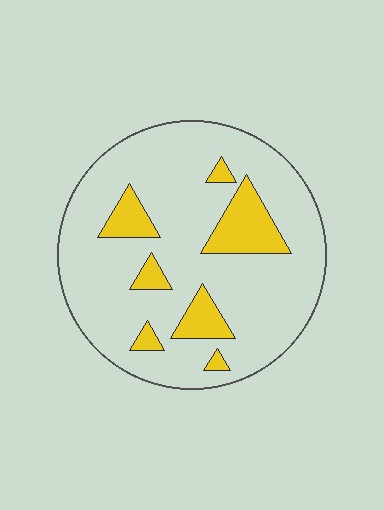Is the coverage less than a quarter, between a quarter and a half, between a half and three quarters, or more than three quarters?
Less than a quarter.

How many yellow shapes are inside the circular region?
7.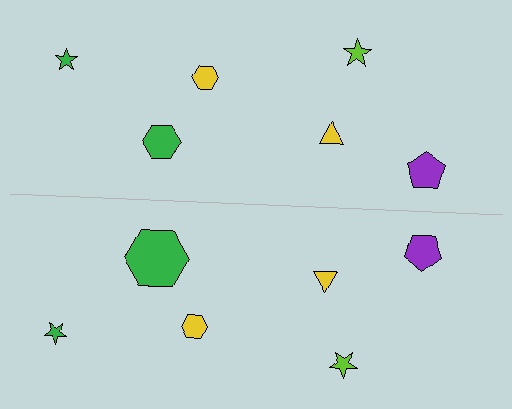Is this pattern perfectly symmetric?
No, the pattern is not perfectly symmetric. The green hexagon on the bottom side has a different size than its mirror counterpart.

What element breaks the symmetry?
The green hexagon on the bottom side has a different size than its mirror counterpart.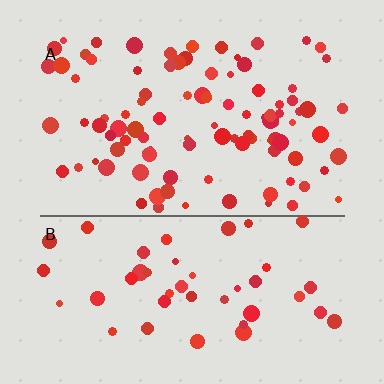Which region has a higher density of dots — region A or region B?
A (the top).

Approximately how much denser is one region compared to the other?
Approximately 2.1× — region A over region B.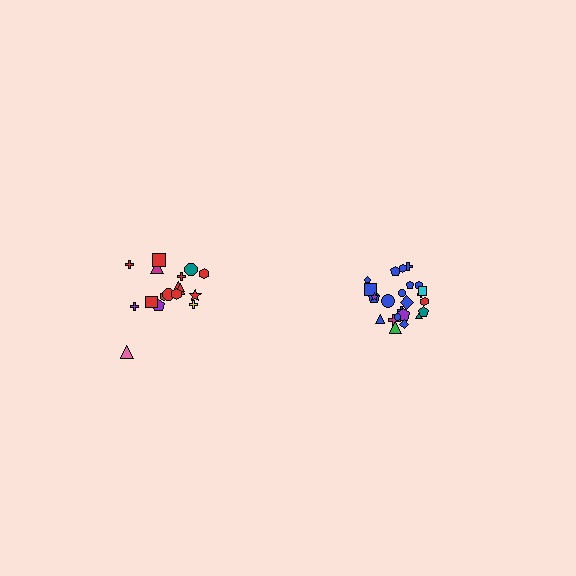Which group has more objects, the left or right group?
The right group.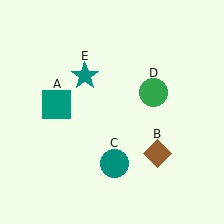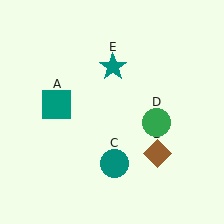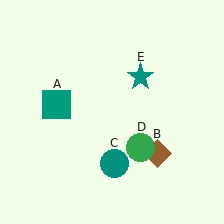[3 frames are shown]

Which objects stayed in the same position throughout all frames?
Teal square (object A) and brown diamond (object B) and teal circle (object C) remained stationary.